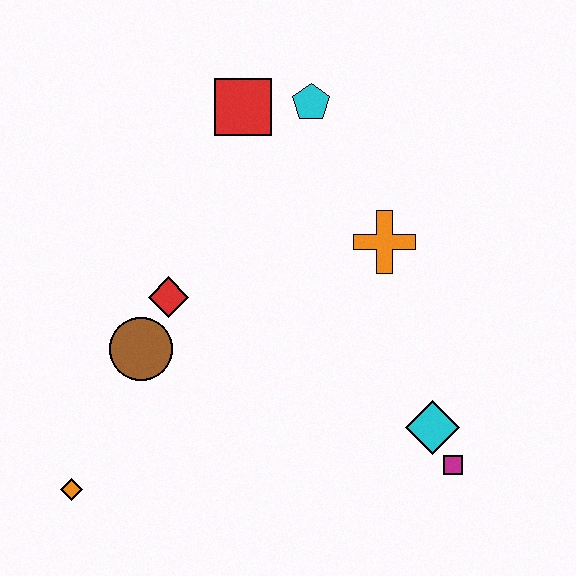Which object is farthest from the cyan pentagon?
The orange diamond is farthest from the cyan pentagon.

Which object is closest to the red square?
The cyan pentagon is closest to the red square.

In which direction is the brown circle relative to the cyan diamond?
The brown circle is to the left of the cyan diamond.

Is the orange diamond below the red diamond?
Yes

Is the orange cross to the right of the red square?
Yes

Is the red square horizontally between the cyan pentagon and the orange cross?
No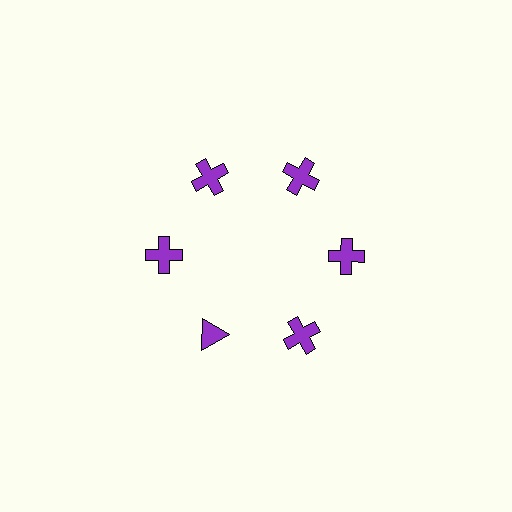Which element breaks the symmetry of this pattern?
The purple triangle at roughly the 7 o'clock position breaks the symmetry. All other shapes are purple crosses.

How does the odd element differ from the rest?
It has a different shape: triangle instead of cross.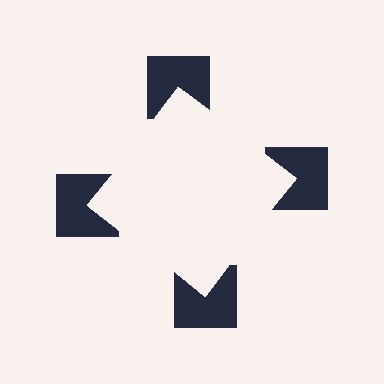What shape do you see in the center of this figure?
An illusory square — its edges are inferred from the aligned wedge cuts in the notched squares, not physically drawn.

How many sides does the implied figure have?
4 sides.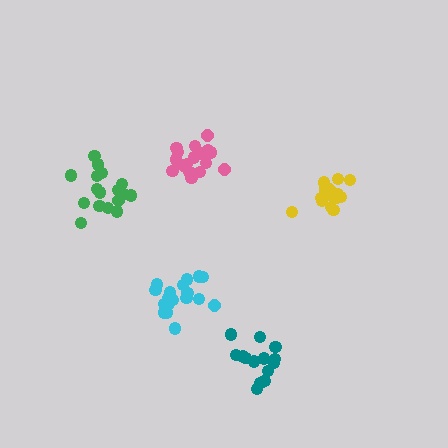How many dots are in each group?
Group 1: 18 dots, Group 2: 14 dots, Group 3: 15 dots, Group 4: 17 dots, Group 5: 19 dots (83 total).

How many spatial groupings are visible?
There are 5 spatial groupings.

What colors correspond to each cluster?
The clusters are colored: pink, teal, yellow, green, cyan.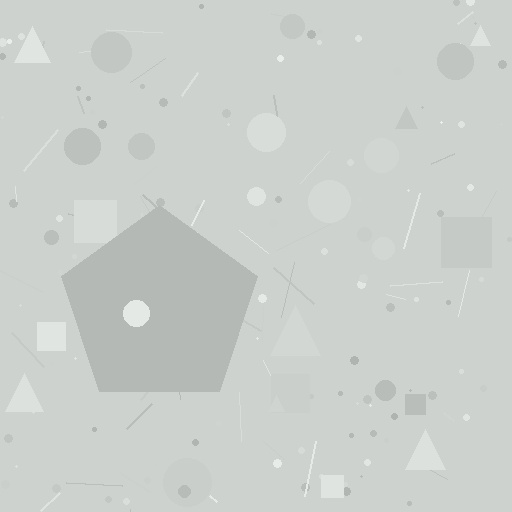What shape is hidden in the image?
A pentagon is hidden in the image.